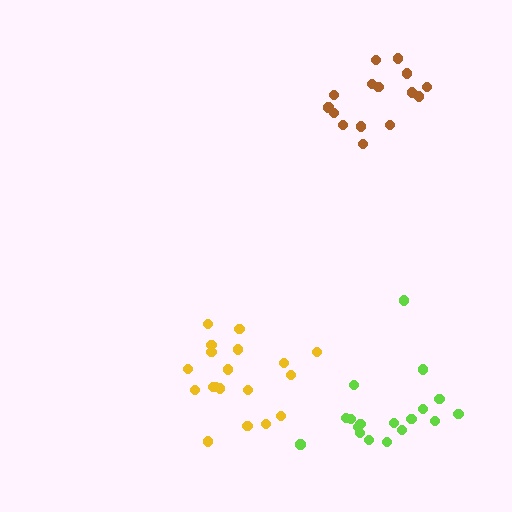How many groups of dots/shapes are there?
There are 3 groups.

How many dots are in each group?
Group 1: 18 dots, Group 2: 15 dots, Group 3: 19 dots (52 total).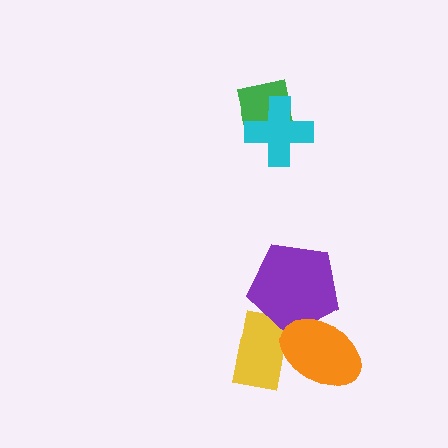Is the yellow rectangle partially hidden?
Yes, it is partially covered by another shape.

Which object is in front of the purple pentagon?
The orange ellipse is in front of the purple pentagon.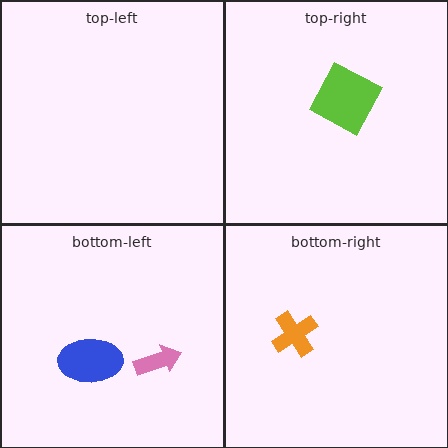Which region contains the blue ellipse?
The bottom-left region.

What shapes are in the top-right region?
The lime diamond.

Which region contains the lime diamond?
The top-right region.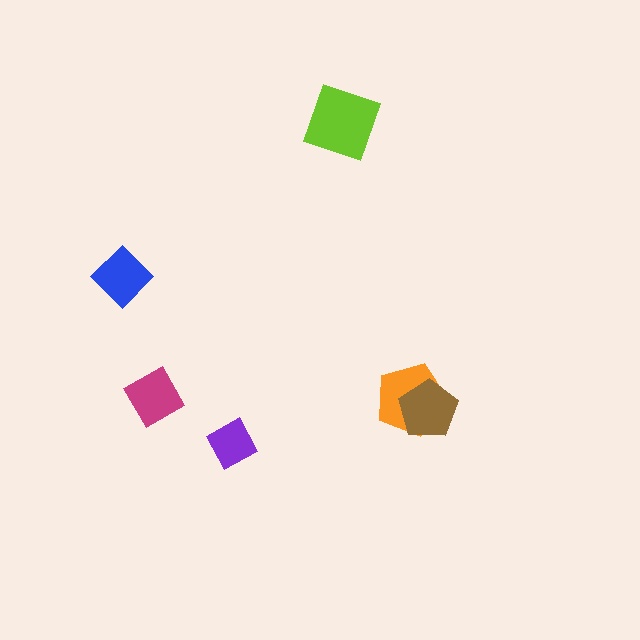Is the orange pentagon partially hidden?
Yes, it is partially covered by another shape.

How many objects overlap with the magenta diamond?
0 objects overlap with the magenta diamond.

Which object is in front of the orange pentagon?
The brown pentagon is in front of the orange pentagon.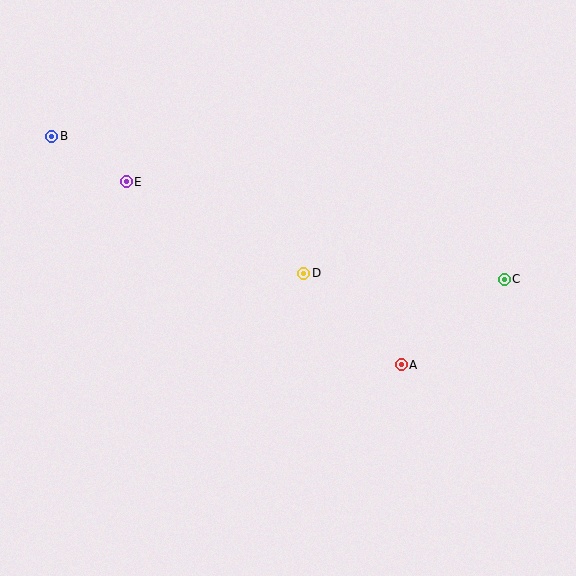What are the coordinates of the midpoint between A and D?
The midpoint between A and D is at (353, 319).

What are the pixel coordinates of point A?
Point A is at (401, 365).